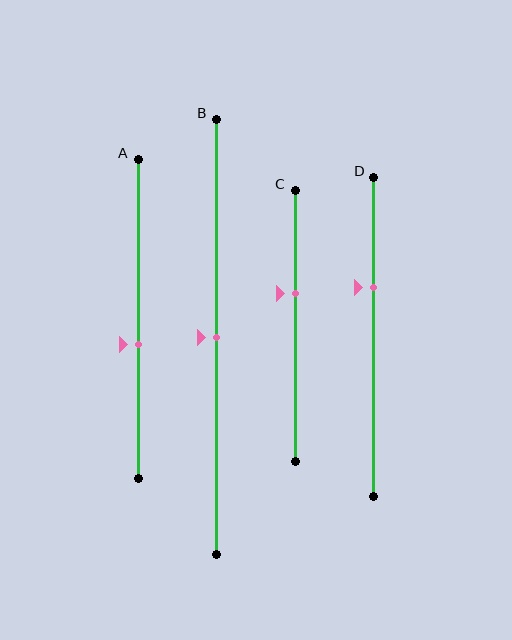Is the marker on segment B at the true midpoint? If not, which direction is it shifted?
Yes, the marker on segment B is at the true midpoint.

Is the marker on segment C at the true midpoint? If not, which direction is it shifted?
No, the marker on segment C is shifted upward by about 12% of the segment length.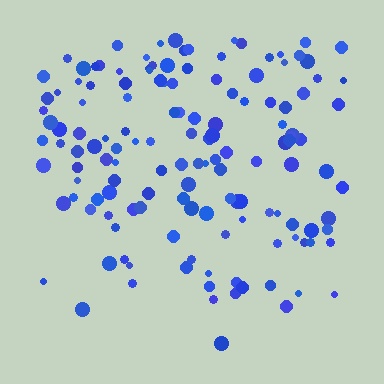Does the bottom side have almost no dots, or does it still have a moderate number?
Still a moderate number, just noticeably fewer than the top.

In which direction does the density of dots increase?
From bottom to top, with the top side densest.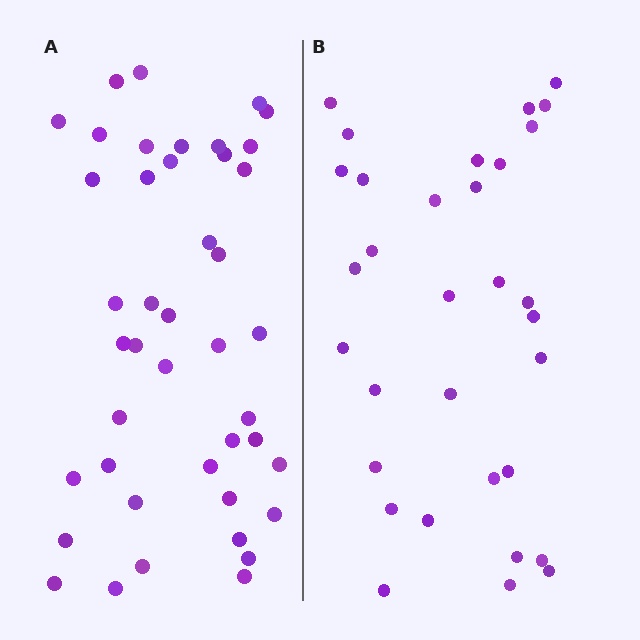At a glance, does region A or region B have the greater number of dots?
Region A (the left region) has more dots.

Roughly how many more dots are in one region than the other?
Region A has roughly 12 or so more dots than region B.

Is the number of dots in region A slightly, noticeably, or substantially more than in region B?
Region A has noticeably more, but not dramatically so. The ratio is roughly 1.3 to 1.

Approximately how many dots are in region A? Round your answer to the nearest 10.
About 40 dots. (The exact count is 43, which rounds to 40.)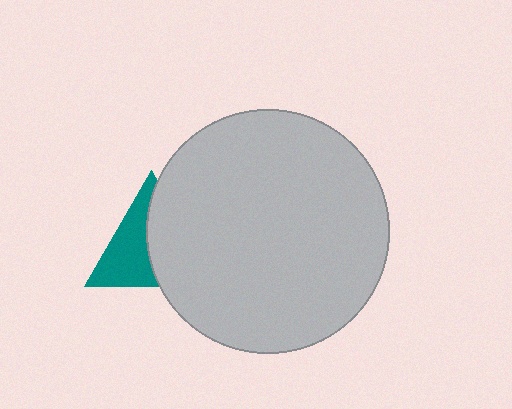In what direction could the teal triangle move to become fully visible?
The teal triangle could move left. That would shift it out from behind the light gray circle entirely.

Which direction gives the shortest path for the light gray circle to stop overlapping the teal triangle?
Moving right gives the shortest separation.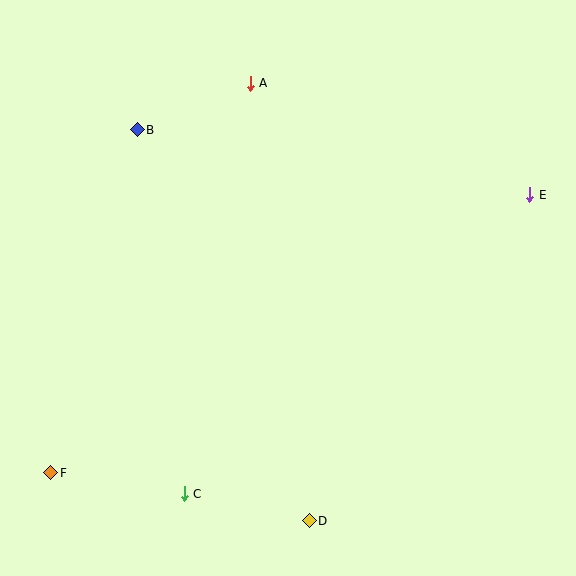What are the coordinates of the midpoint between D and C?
The midpoint between D and C is at (247, 507).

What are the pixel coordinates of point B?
Point B is at (137, 130).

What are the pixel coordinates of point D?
Point D is at (309, 521).